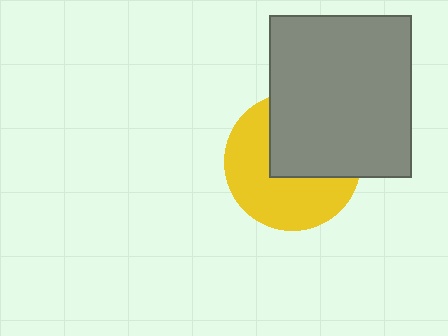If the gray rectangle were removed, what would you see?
You would see the complete yellow circle.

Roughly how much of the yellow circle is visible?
About half of it is visible (roughly 55%).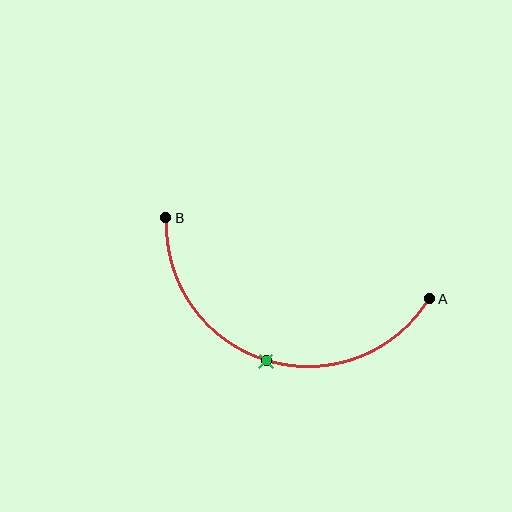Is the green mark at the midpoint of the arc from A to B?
Yes. The green mark lies on the arc at equal arc-length from both A and B — it is the arc midpoint.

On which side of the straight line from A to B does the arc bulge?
The arc bulges below the straight line connecting A and B.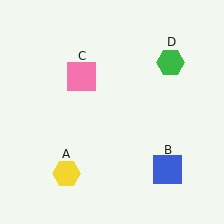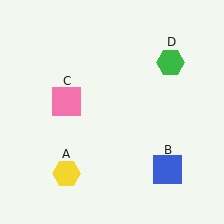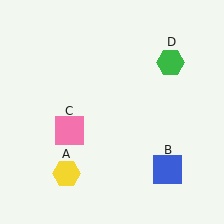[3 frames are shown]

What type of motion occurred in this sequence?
The pink square (object C) rotated counterclockwise around the center of the scene.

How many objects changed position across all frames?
1 object changed position: pink square (object C).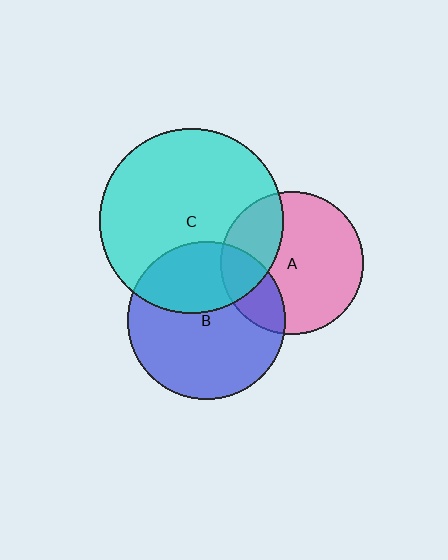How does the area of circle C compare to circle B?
Approximately 1.4 times.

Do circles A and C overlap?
Yes.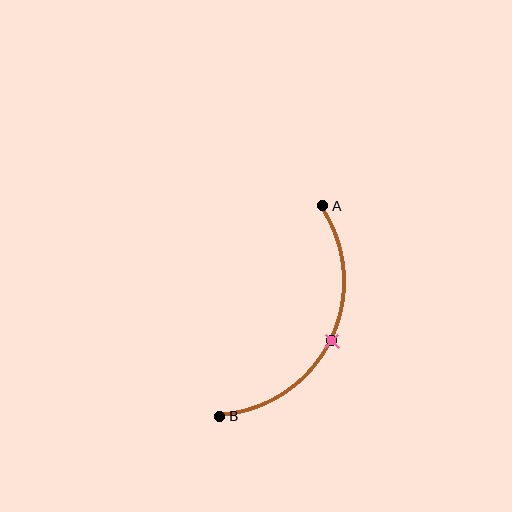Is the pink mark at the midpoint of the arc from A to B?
Yes. The pink mark lies on the arc at equal arc-length from both A and B — it is the arc midpoint.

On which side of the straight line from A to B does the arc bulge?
The arc bulges to the right of the straight line connecting A and B.